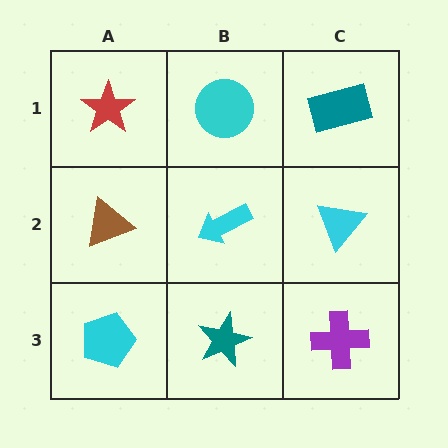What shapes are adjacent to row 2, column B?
A cyan circle (row 1, column B), a teal star (row 3, column B), a brown triangle (row 2, column A), a cyan triangle (row 2, column C).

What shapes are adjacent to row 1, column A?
A brown triangle (row 2, column A), a cyan circle (row 1, column B).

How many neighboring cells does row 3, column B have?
3.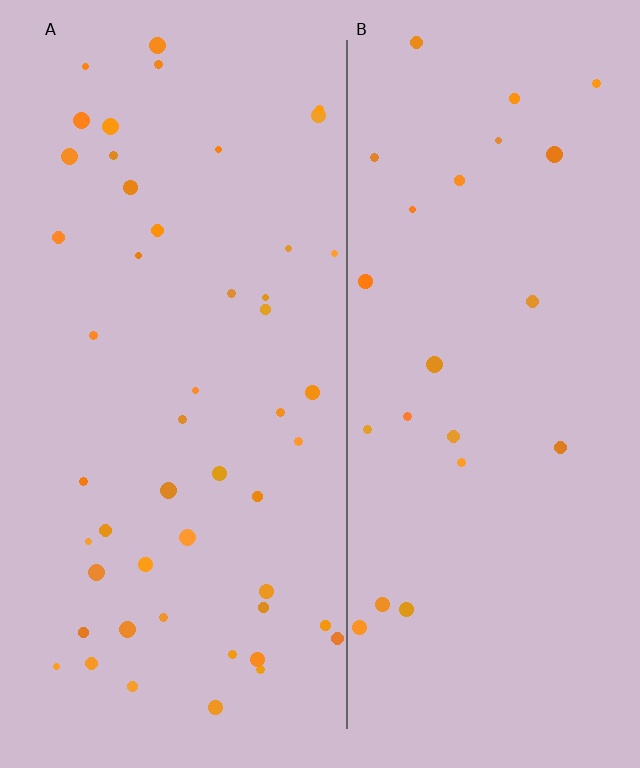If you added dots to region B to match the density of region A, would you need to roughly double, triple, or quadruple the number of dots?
Approximately double.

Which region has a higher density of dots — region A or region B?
A (the left).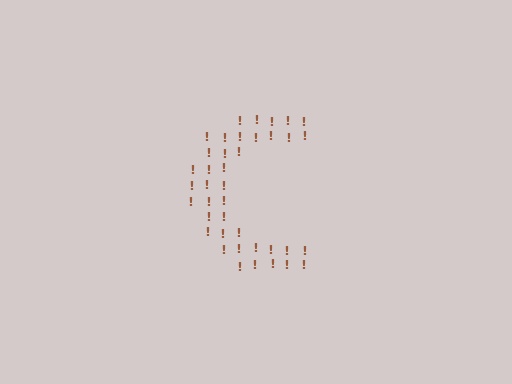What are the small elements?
The small elements are exclamation marks.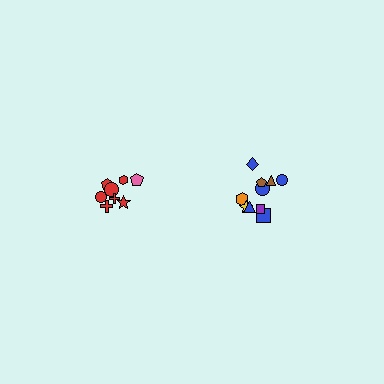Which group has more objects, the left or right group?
The right group.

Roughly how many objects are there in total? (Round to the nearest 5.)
Roughly 20 objects in total.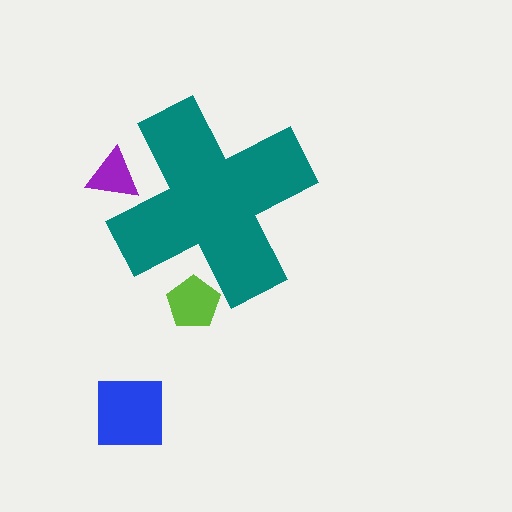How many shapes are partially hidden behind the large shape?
2 shapes are partially hidden.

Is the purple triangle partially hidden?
Yes, the purple triangle is partially hidden behind the teal cross.